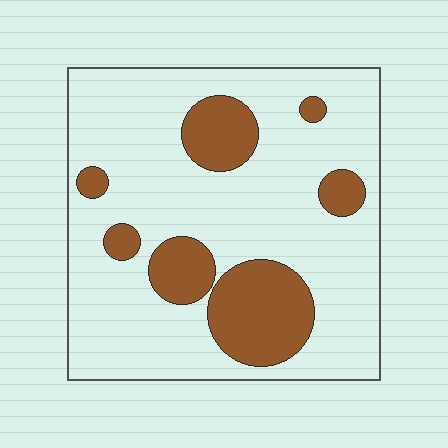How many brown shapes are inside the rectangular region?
7.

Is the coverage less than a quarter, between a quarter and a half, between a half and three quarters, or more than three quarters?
Less than a quarter.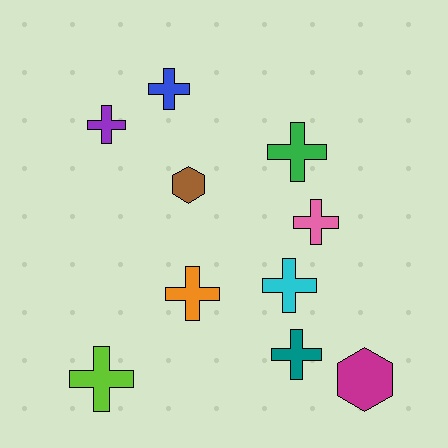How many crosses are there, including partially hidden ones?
There are 8 crosses.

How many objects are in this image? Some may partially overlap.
There are 10 objects.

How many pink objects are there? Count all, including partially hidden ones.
There is 1 pink object.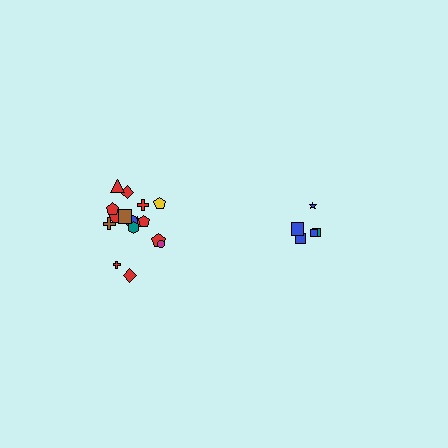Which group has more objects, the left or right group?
The left group.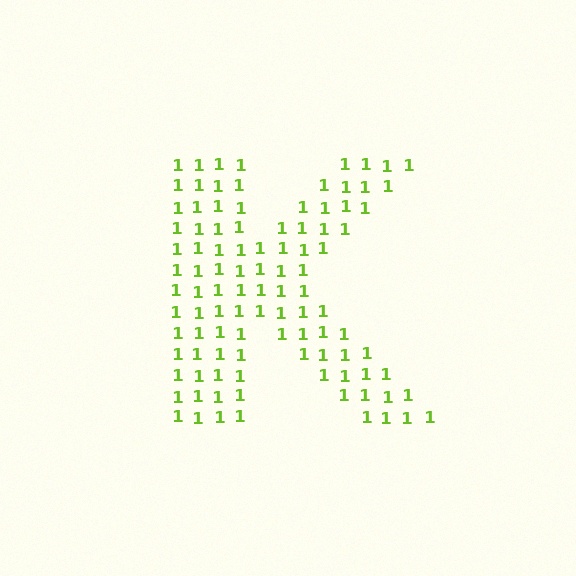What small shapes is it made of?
It is made of small digit 1's.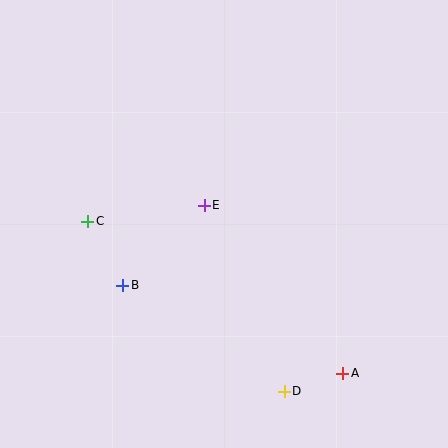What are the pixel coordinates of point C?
Point C is at (88, 221).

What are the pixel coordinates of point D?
Point D is at (284, 391).